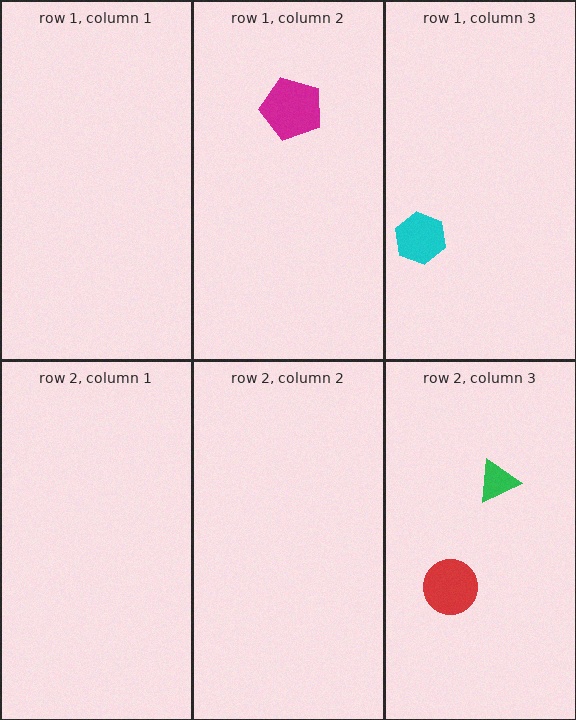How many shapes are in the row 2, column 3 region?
2.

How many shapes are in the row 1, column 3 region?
1.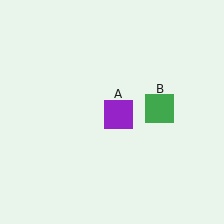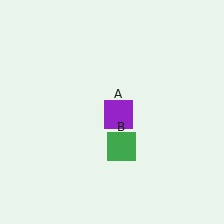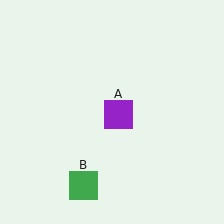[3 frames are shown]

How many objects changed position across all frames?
1 object changed position: green square (object B).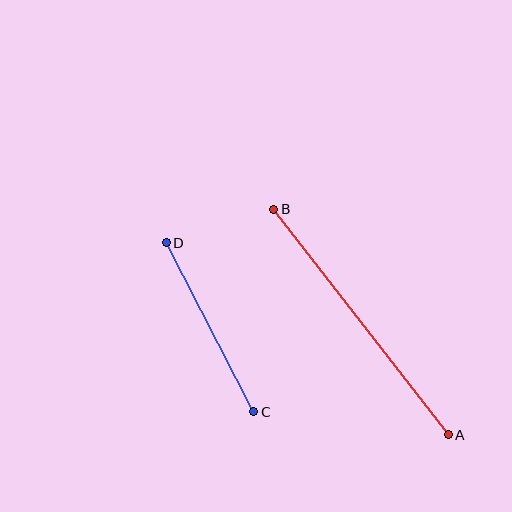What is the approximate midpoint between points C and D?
The midpoint is at approximately (210, 327) pixels.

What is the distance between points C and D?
The distance is approximately 190 pixels.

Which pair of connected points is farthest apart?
Points A and B are farthest apart.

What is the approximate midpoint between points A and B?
The midpoint is at approximately (361, 322) pixels.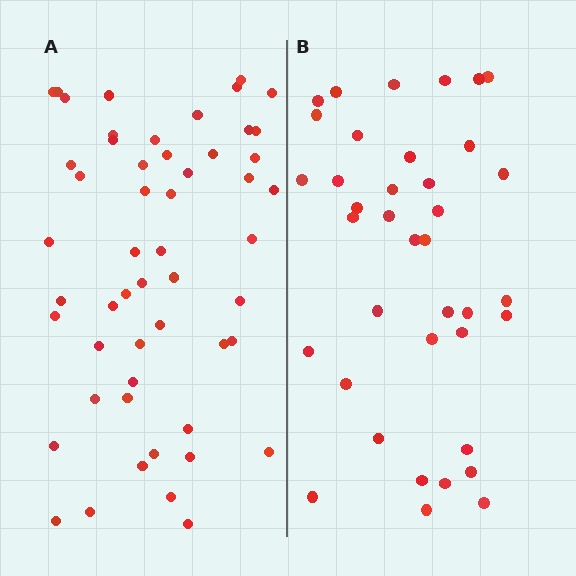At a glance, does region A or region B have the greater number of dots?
Region A (the left region) has more dots.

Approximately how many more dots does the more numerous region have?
Region A has approximately 15 more dots than region B.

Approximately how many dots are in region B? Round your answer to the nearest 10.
About 40 dots. (The exact count is 38, which rounds to 40.)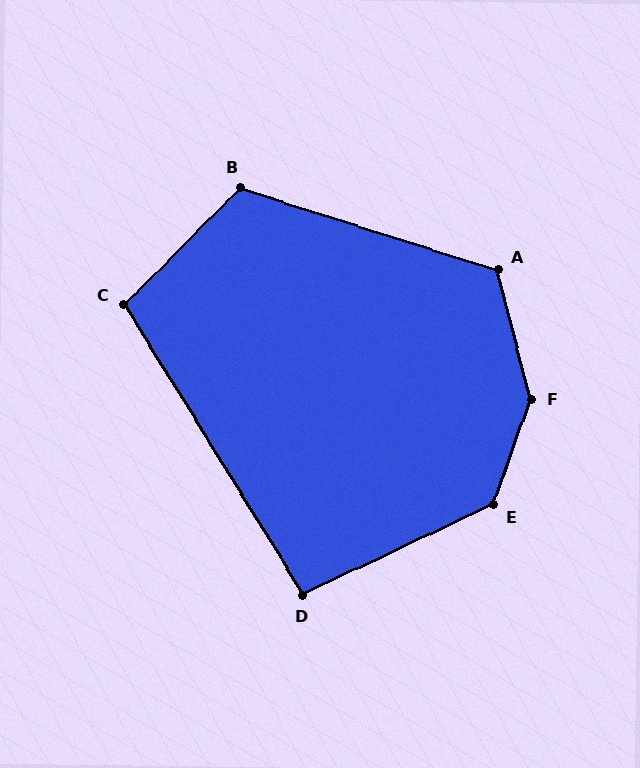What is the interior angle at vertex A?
Approximately 122 degrees (obtuse).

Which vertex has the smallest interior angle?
D, at approximately 96 degrees.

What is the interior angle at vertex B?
Approximately 117 degrees (obtuse).